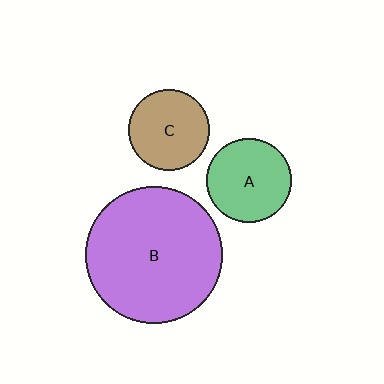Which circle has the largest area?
Circle B (purple).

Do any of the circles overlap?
No, none of the circles overlap.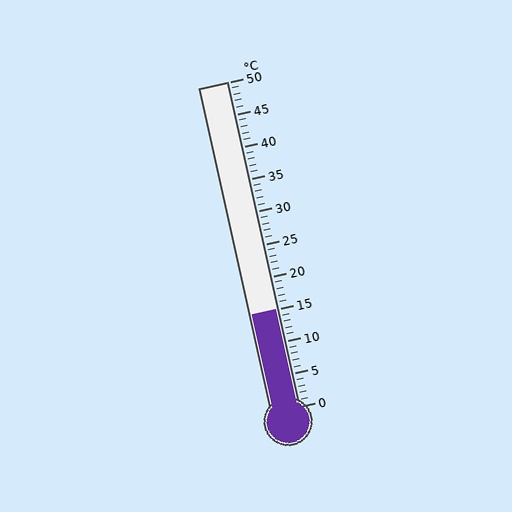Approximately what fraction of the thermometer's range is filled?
The thermometer is filled to approximately 30% of its range.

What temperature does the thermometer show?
The thermometer shows approximately 15°C.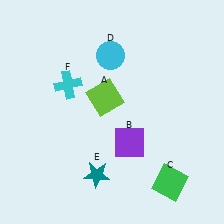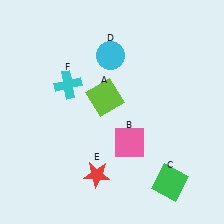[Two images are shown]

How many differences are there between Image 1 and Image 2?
There are 2 differences between the two images.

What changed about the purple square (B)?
In Image 1, B is purple. In Image 2, it changed to pink.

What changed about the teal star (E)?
In Image 1, E is teal. In Image 2, it changed to red.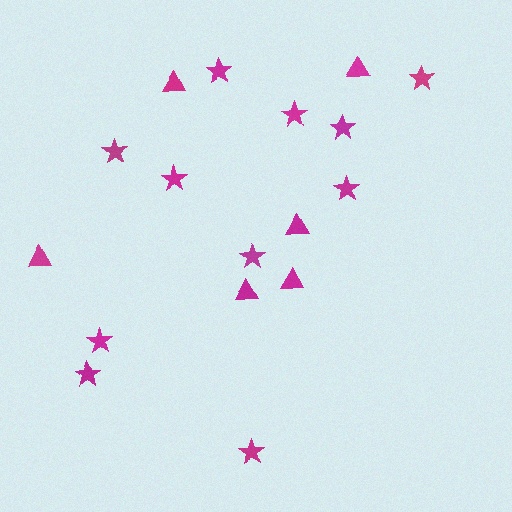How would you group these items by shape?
There are 2 groups: one group of stars (11) and one group of triangles (6).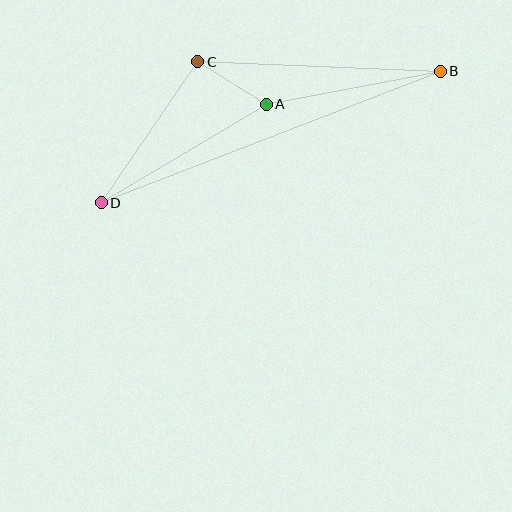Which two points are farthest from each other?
Points B and D are farthest from each other.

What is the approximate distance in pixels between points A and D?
The distance between A and D is approximately 192 pixels.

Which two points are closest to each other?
Points A and C are closest to each other.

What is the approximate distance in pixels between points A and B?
The distance between A and B is approximately 177 pixels.